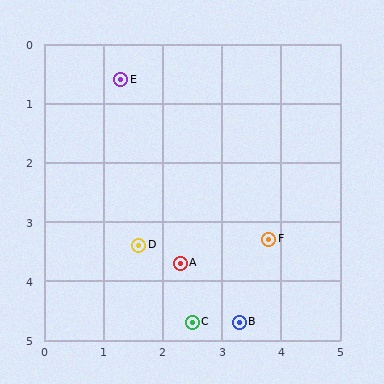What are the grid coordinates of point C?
Point C is at approximately (2.5, 4.7).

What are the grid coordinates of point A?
Point A is at approximately (2.3, 3.7).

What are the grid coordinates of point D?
Point D is at approximately (1.6, 3.4).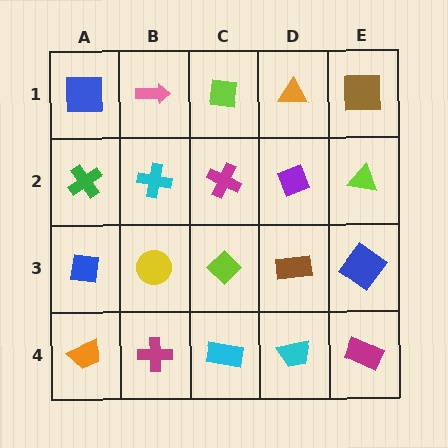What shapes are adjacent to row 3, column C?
A magenta cross (row 2, column C), a cyan rectangle (row 4, column C), a yellow circle (row 3, column B), a brown rectangle (row 3, column D).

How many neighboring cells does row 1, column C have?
3.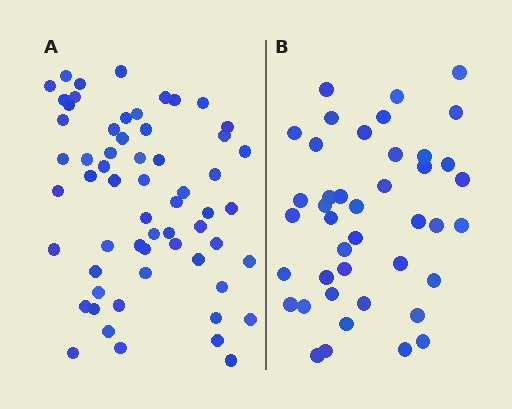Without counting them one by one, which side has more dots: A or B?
Region A (the left region) has more dots.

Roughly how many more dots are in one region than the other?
Region A has approximately 20 more dots than region B.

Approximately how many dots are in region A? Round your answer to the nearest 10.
About 60 dots.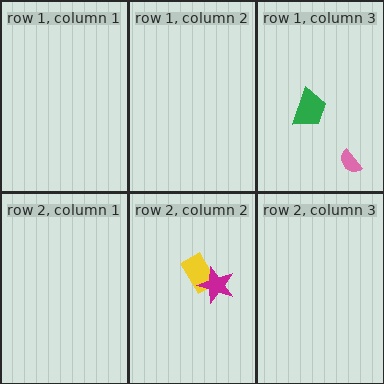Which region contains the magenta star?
The row 2, column 2 region.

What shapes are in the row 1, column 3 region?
The pink semicircle, the green trapezoid.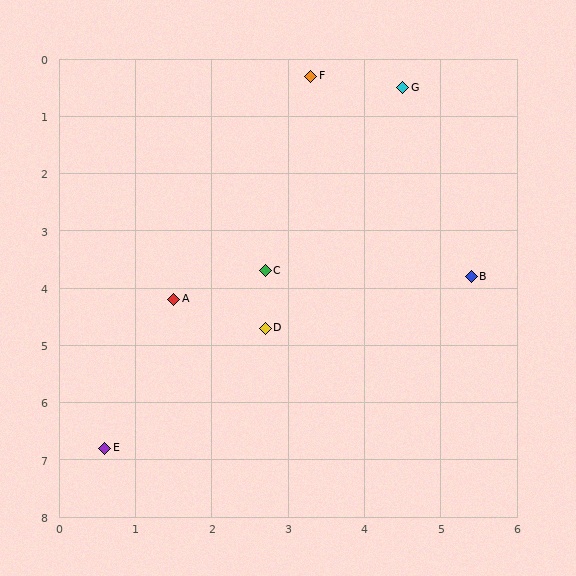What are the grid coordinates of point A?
Point A is at approximately (1.5, 4.2).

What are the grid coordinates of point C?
Point C is at approximately (2.7, 3.7).